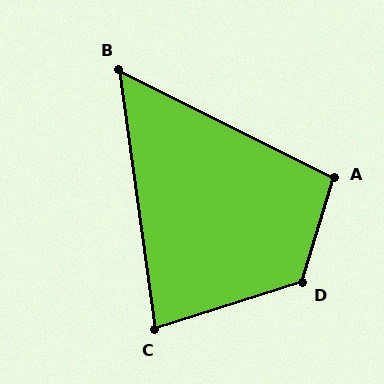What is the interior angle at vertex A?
Approximately 100 degrees (obtuse).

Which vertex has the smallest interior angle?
B, at approximately 56 degrees.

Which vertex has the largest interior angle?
D, at approximately 124 degrees.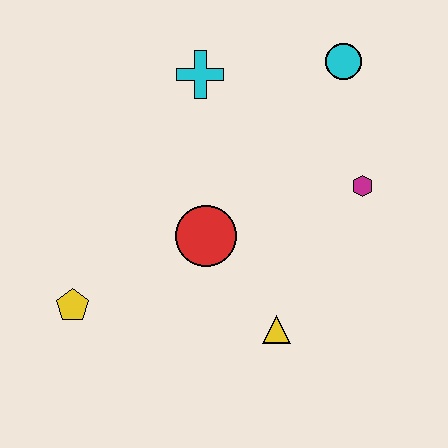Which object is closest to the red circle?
The yellow triangle is closest to the red circle.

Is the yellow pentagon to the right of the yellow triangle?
No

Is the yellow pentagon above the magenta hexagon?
No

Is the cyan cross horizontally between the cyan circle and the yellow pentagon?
Yes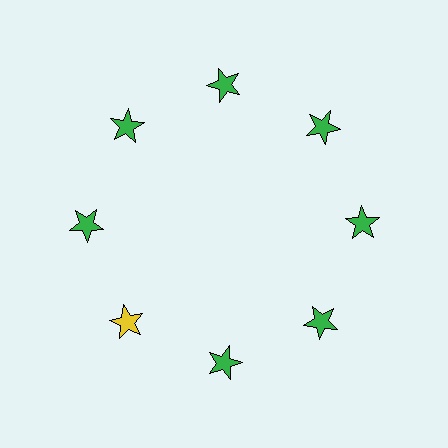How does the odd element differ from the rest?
It has a different color: yellow instead of green.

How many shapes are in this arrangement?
There are 8 shapes arranged in a ring pattern.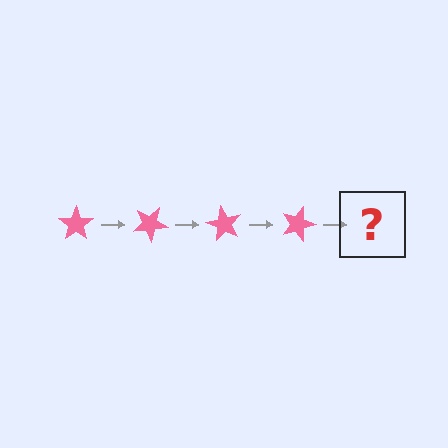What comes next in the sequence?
The next element should be a pink star rotated 120 degrees.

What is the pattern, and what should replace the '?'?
The pattern is that the star rotates 30 degrees each step. The '?' should be a pink star rotated 120 degrees.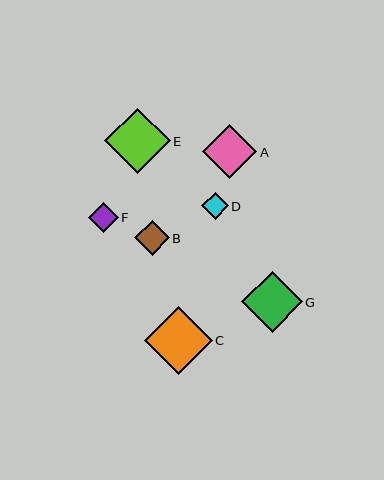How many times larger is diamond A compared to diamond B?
Diamond A is approximately 1.6 times the size of diamond B.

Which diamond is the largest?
Diamond C is the largest with a size of approximately 68 pixels.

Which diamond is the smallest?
Diamond D is the smallest with a size of approximately 27 pixels.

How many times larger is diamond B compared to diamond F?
Diamond B is approximately 1.1 times the size of diamond F.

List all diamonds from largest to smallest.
From largest to smallest: C, E, G, A, B, F, D.